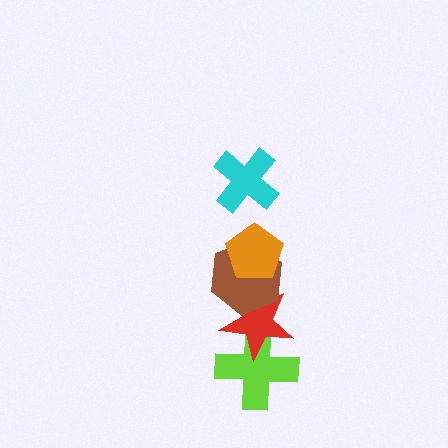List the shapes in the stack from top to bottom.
From top to bottom: the cyan cross, the orange pentagon, the brown hexagon, the red star, the lime cross.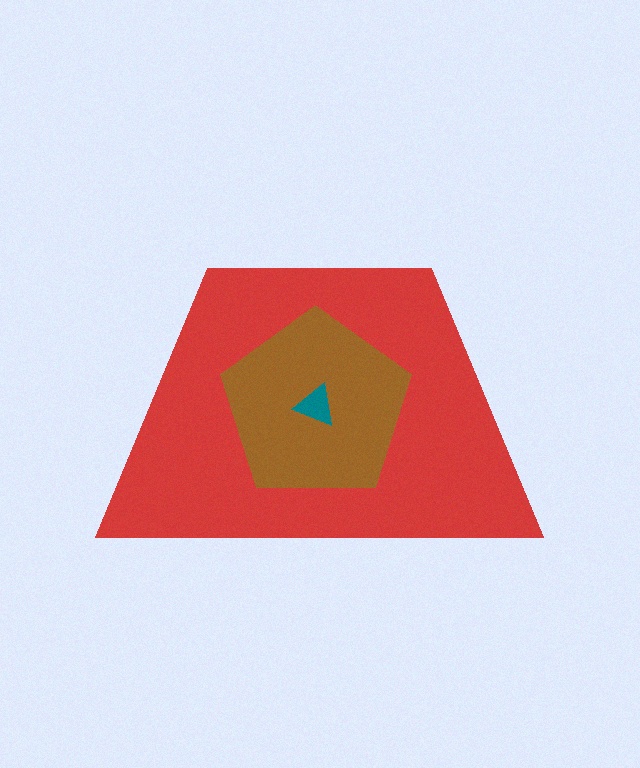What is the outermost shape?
The red trapezoid.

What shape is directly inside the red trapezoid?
The brown pentagon.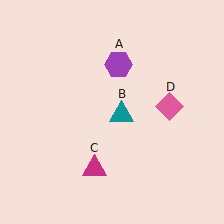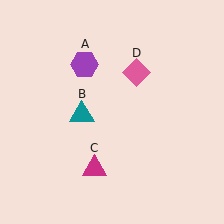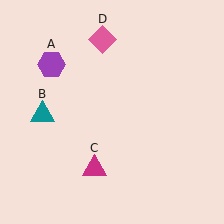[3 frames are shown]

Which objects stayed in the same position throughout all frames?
Magenta triangle (object C) remained stationary.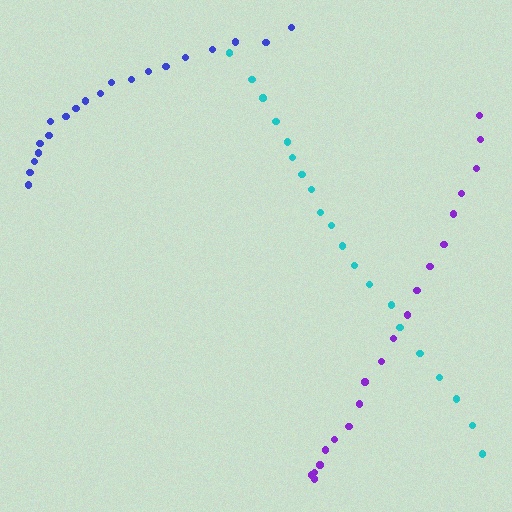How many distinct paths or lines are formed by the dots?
There are 3 distinct paths.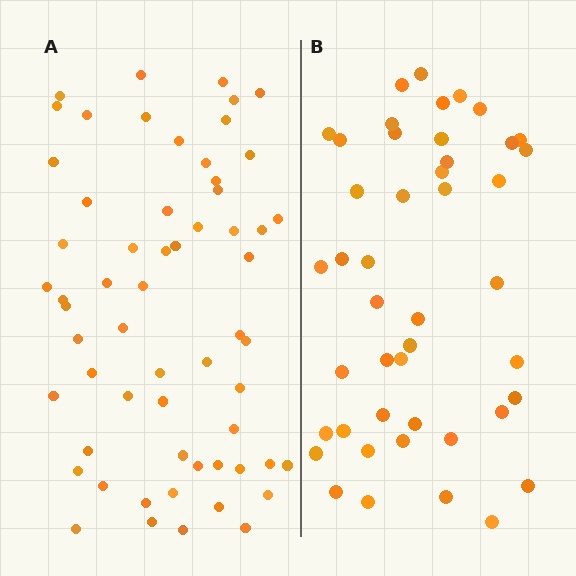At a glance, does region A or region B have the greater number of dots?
Region A (the left region) has more dots.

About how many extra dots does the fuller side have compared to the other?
Region A has approximately 15 more dots than region B.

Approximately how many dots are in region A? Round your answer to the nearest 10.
About 60 dots.